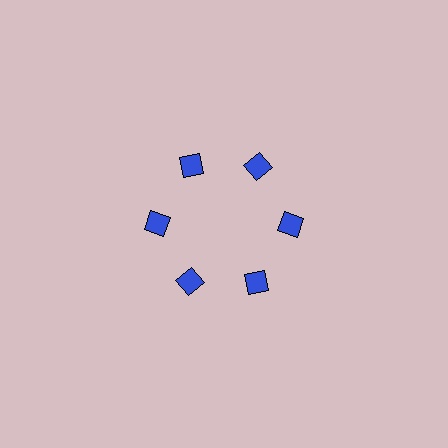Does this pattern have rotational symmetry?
Yes, this pattern has 6-fold rotational symmetry. It looks the same after rotating 60 degrees around the center.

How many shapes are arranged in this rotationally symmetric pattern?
There are 6 shapes, arranged in 6 groups of 1.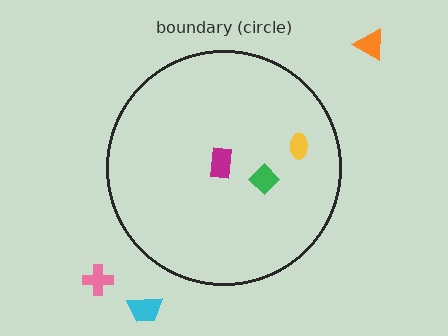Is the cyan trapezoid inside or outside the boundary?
Outside.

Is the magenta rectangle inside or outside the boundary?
Inside.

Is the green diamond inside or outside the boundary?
Inside.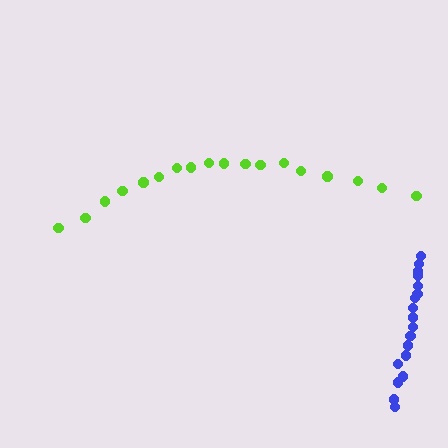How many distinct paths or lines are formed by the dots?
There are 2 distinct paths.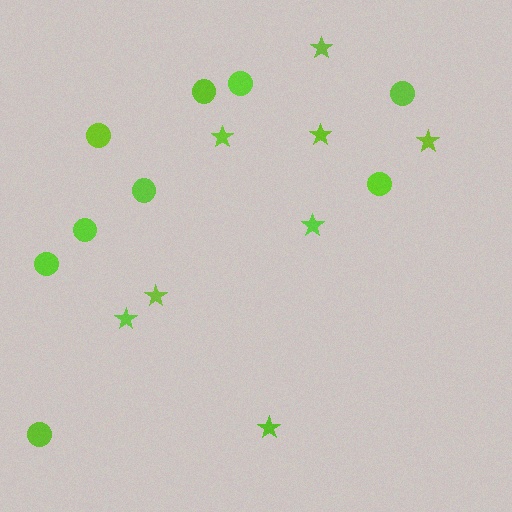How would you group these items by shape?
There are 2 groups: one group of stars (8) and one group of circles (9).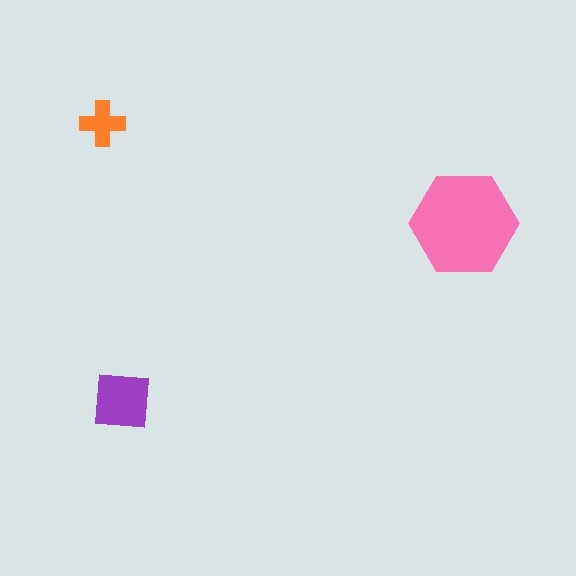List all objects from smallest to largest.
The orange cross, the purple square, the pink hexagon.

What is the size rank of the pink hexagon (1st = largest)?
1st.